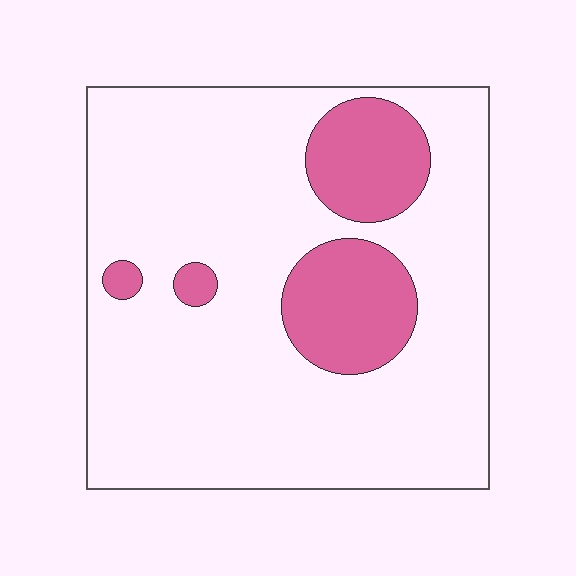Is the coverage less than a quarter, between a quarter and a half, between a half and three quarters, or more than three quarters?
Less than a quarter.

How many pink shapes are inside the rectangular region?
4.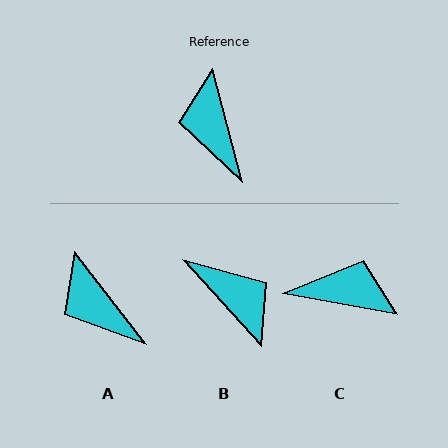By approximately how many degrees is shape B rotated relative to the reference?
Approximately 152 degrees clockwise.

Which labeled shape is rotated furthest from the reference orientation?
B, about 152 degrees away.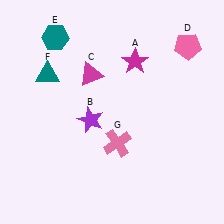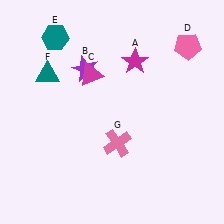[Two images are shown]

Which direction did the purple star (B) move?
The purple star (B) moved up.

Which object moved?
The purple star (B) moved up.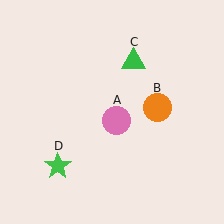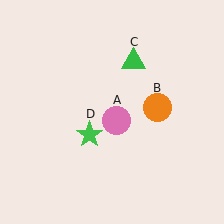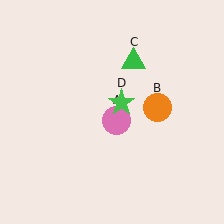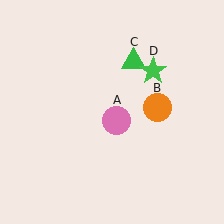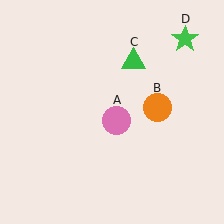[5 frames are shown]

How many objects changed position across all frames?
1 object changed position: green star (object D).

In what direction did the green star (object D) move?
The green star (object D) moved up and to the right.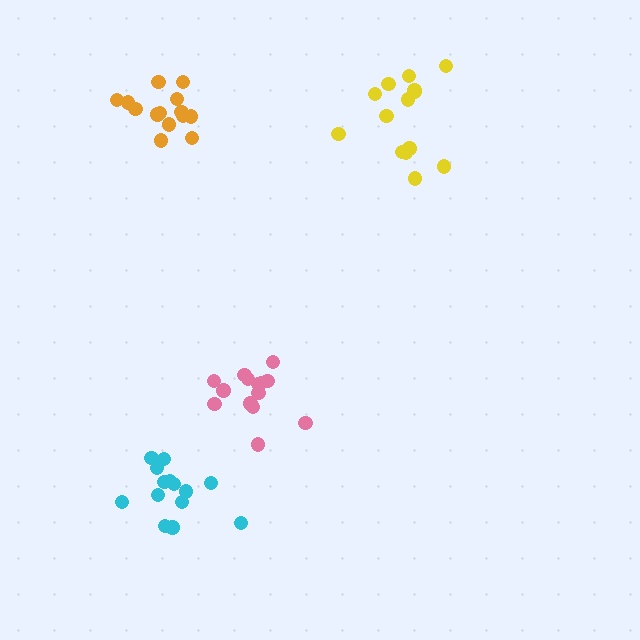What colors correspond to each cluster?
The clusters are colored: pink, orange, yellow, cyan.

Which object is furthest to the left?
The orange cluster is leftmost.